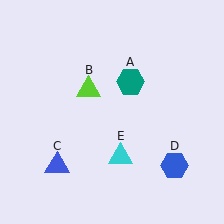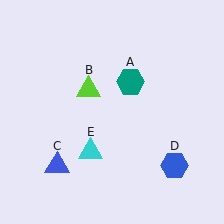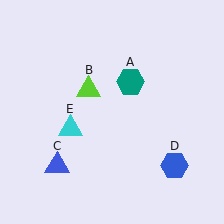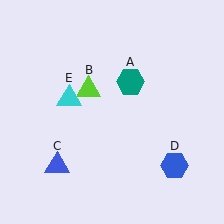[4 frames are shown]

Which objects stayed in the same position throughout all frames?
Teal hexagon (object A) and lime triangle (object B) and blue triangle (object C) and blue hexagon (object D) remained stationary.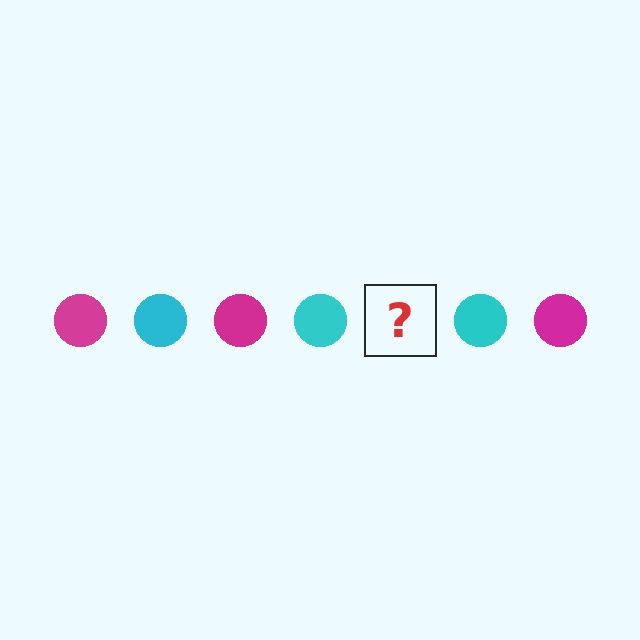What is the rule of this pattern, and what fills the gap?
The rule is that the pattern cycles through magenta, cyan circles. The gap should be filled with a magenta circle.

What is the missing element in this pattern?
The missing element is a magenta circle.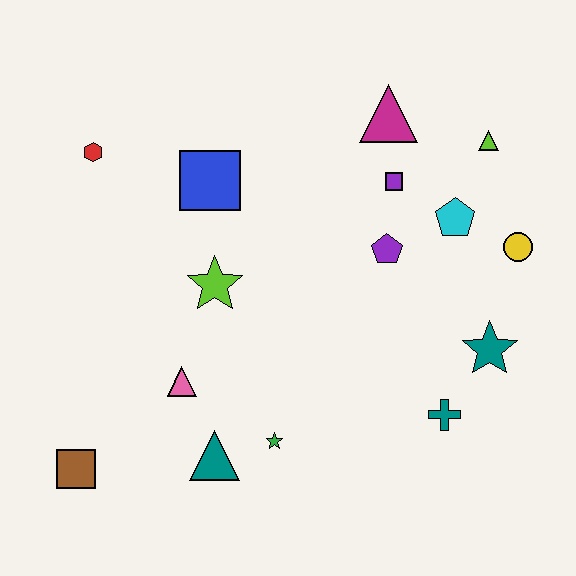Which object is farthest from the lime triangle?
The brown square is farthest from the lime triangle.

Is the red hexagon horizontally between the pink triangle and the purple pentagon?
No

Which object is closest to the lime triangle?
The cyan pentagon is closest to the lime triangle.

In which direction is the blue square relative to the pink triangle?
The blue square is above the pink triangle.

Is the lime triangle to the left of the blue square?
No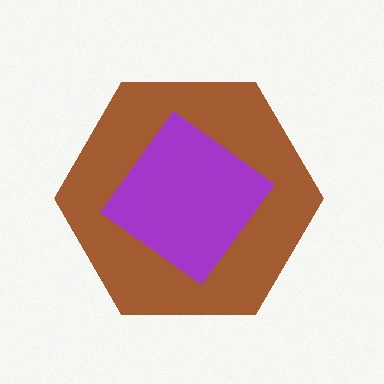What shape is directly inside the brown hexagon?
The purple diamond.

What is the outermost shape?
The brown hexagon.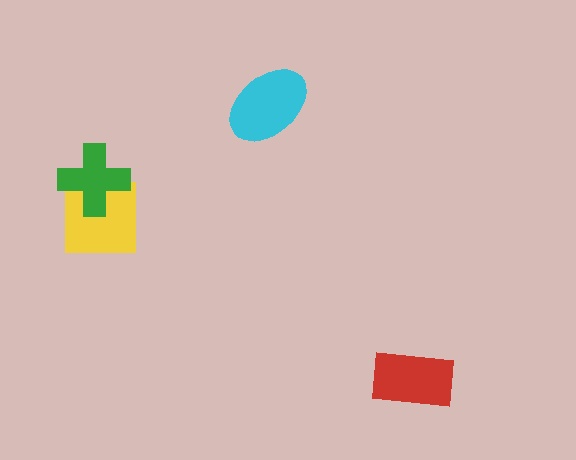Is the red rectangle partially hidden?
No, no other shape covers it.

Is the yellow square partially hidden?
Yes, it is partially covered by another shape.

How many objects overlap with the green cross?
1 object overlaps with the green cross.